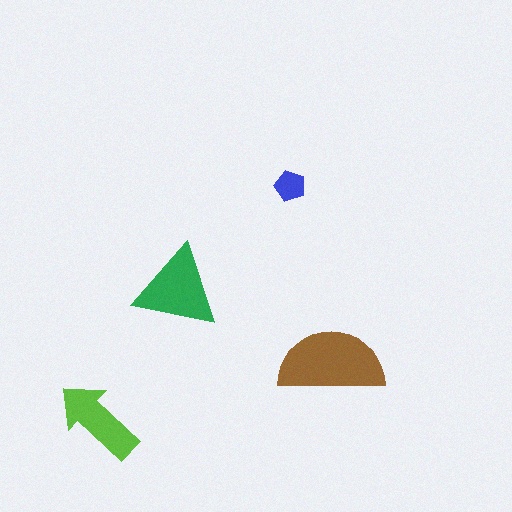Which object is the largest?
The brown semicircle.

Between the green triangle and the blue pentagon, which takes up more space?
The green triangle.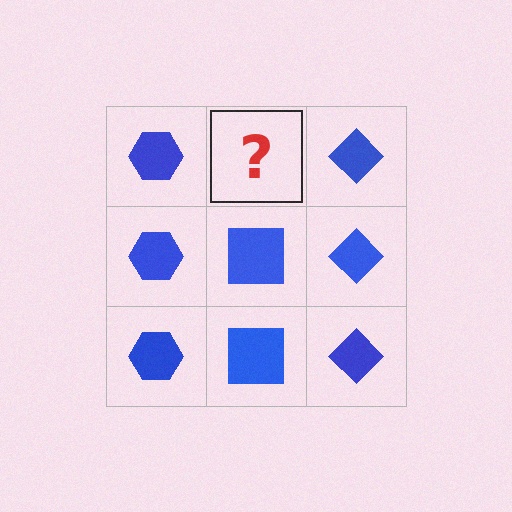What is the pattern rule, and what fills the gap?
The rule is that each column has a consistent shape. The gap should be filled with a blue square.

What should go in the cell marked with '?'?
The missing cell should contain a blue square.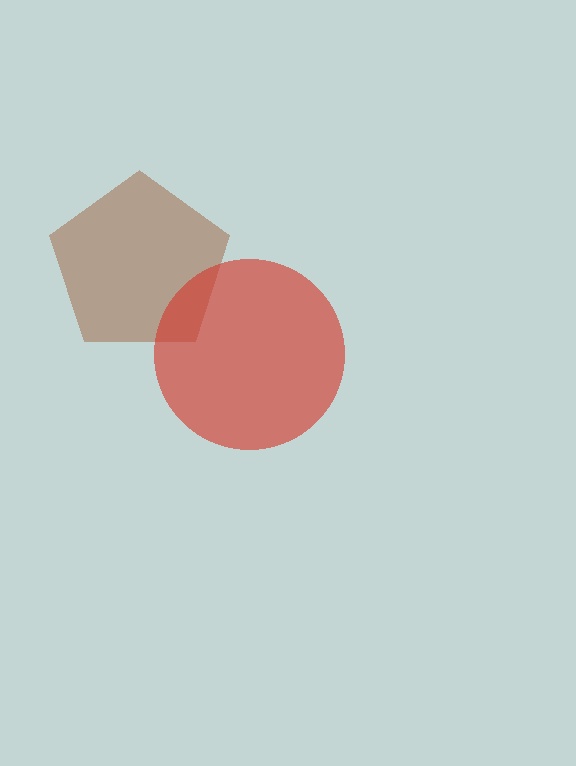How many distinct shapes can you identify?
There are 2 distinct shapes: a brown pentagon, a red circle.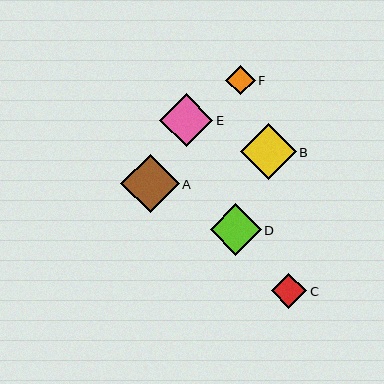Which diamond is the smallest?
Diamond F is the smallest with a size of approximately 29 pixels.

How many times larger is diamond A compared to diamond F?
Diamond A is approximately 2.0 times the size of diamond F.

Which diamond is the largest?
Diamond A is the largest with a size of approximately 58 pixels.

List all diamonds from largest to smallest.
From largest to smallest: A, B, E, D, C, F.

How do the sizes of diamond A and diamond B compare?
Diamond A and diamond B are approximately the same size.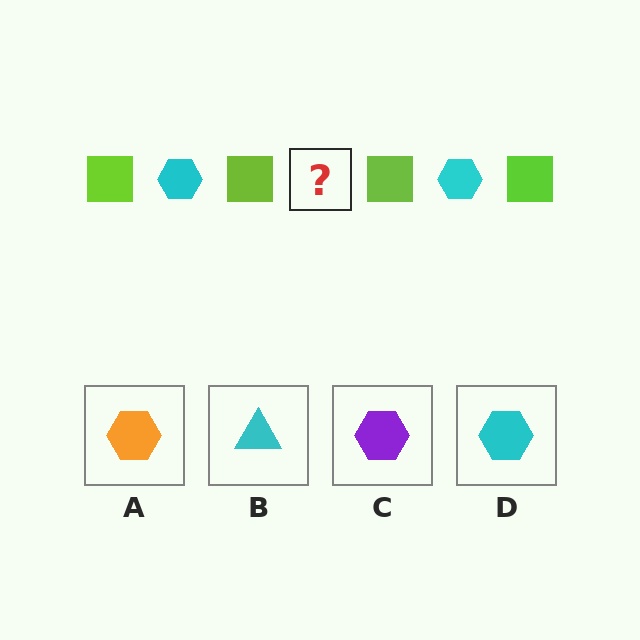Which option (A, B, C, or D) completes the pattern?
D.